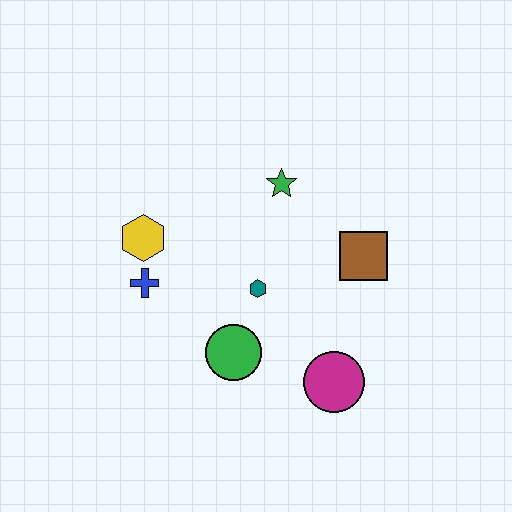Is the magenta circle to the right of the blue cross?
Yes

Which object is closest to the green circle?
The teal hexagon is closest to the green circle.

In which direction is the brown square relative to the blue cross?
The brown square is to the right of the blue cross.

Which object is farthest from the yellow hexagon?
The magenta circle is farthest from the yellow hexagon.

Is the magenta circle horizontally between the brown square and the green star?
Yes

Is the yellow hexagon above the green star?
No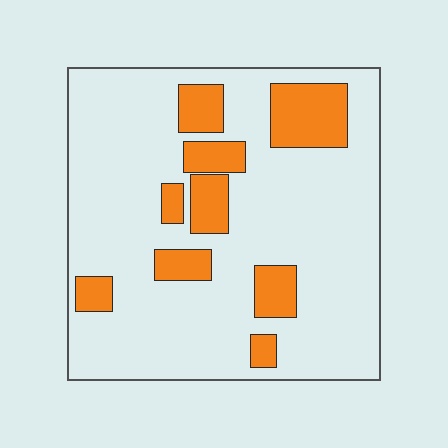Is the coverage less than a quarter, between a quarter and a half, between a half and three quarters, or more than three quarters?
Less than a quarter.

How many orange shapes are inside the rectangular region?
9.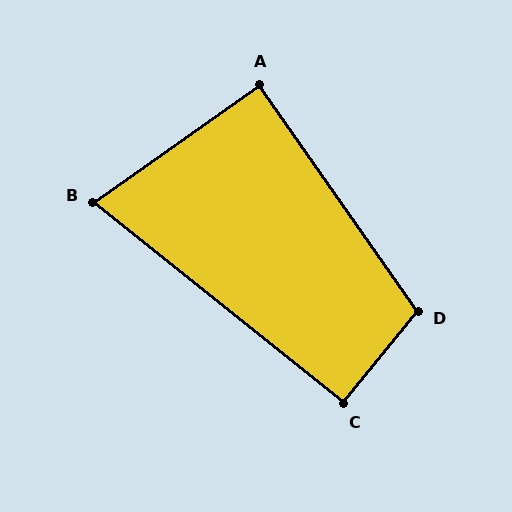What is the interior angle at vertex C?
Approximately 90 degrees (approximately right).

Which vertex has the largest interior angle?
D, at approximately 106 degrees.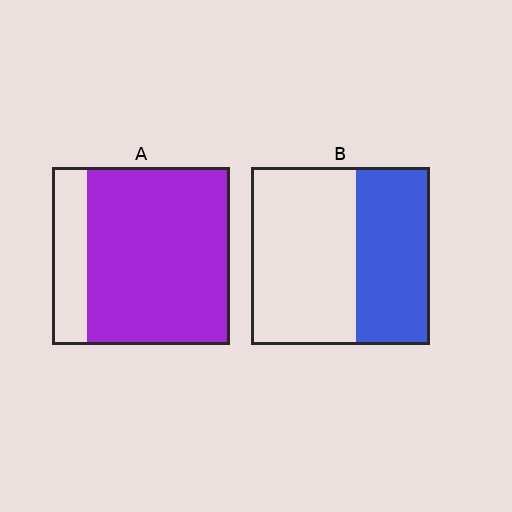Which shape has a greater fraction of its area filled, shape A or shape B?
Shape A.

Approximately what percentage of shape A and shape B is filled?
A is approximately 80% and B is approximately 40%.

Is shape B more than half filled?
No.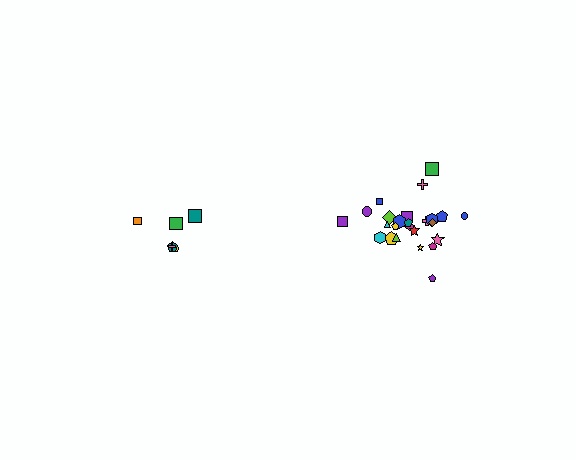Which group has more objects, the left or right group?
The right group.